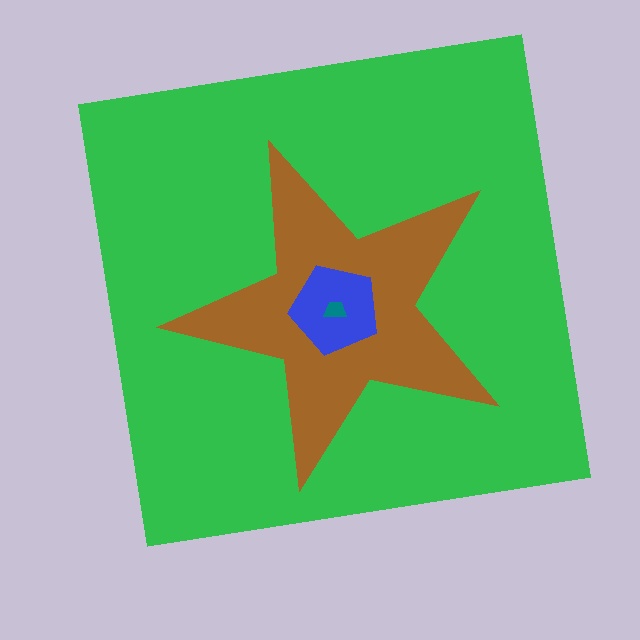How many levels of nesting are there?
4.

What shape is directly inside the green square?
The brown star.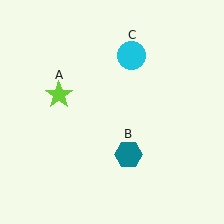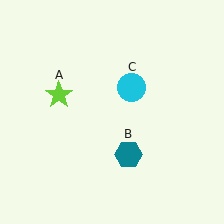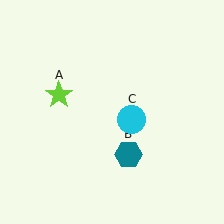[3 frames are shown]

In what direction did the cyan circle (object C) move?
The cyan circle (object C) moved down.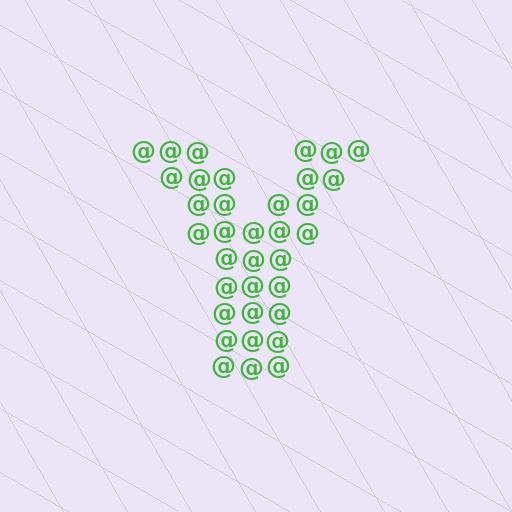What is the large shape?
The large shape is the letter Y.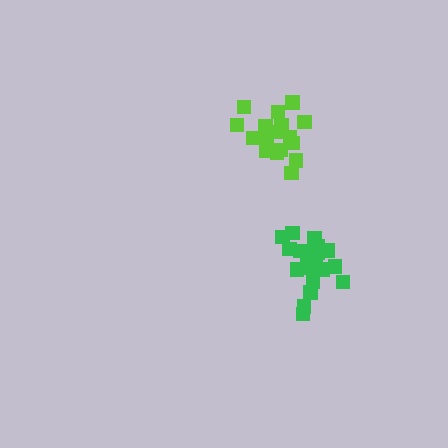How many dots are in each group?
Group 1: 21 dots, Group 2: 17 dots (38 total).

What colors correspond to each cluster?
The clusters are colored: green, lime.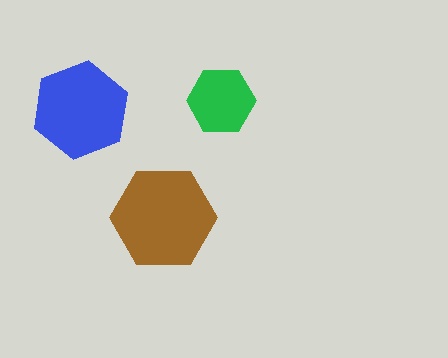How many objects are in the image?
There are 3 objects in the image.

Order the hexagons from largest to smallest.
the brown one, the blue one, the green one.